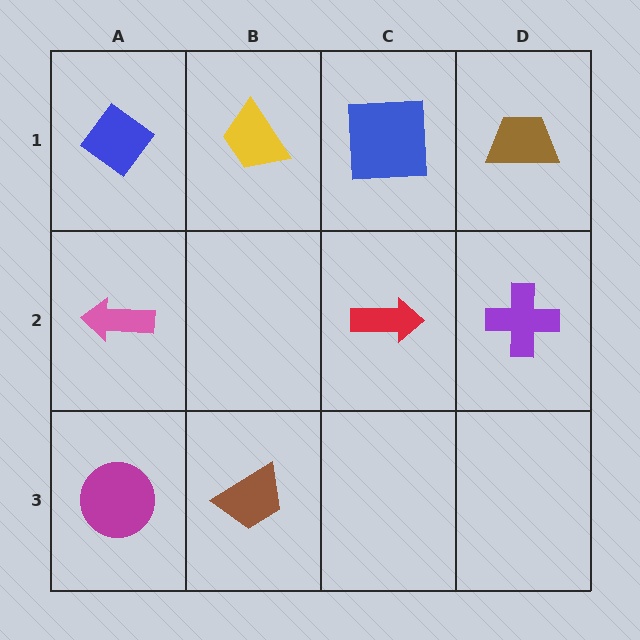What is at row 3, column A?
A magenta circle.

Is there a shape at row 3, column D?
No, that cell is empty.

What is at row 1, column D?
A brown trapezoid.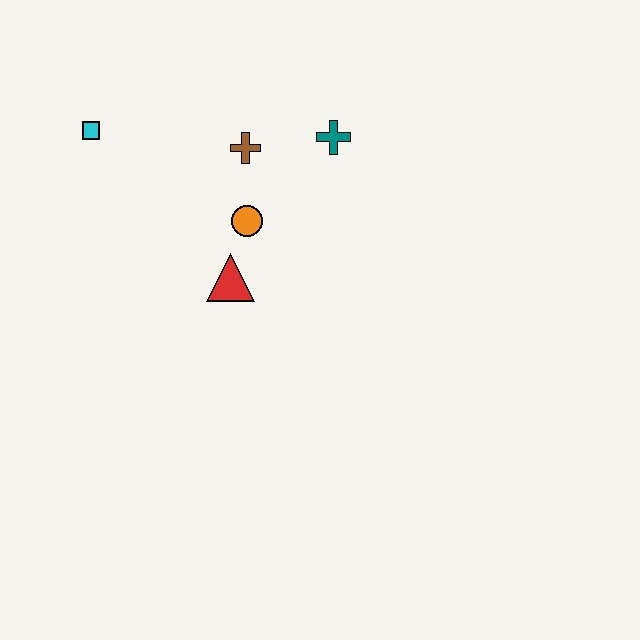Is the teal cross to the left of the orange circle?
No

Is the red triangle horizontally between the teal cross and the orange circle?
No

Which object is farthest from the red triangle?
The cyan square is farthest from the red triangle.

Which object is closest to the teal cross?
The brown cross is closest to the teal cross.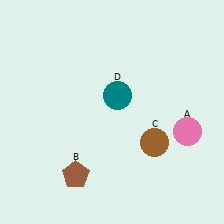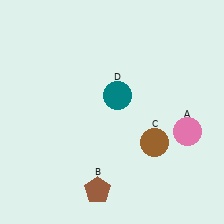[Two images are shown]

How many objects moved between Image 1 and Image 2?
1 object moved between the two images.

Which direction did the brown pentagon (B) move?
The brown pentagon (B) moved right.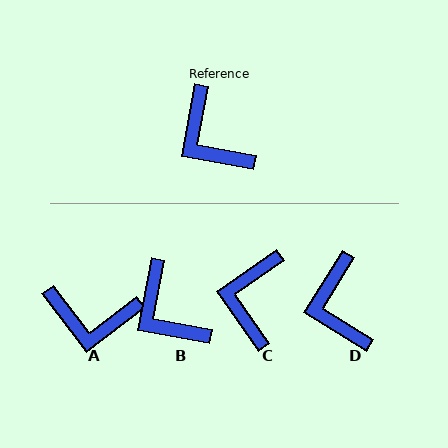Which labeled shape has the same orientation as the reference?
B.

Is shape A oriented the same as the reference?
No, it is off by about 48 degrees.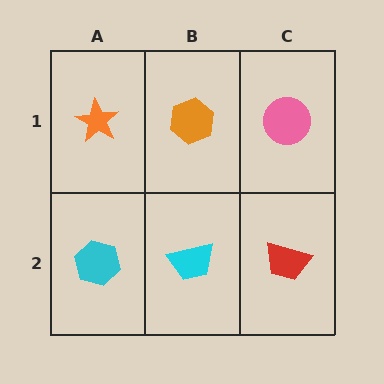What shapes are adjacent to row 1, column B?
A cyan trapezoid (row 2, column B), an orange star (row 1, column A), a pink circle (row 1, column C).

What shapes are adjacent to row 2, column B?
An orange hexagon (row 1, column B), a cyan hexagon (row 2, column A), a red trapezoid (row 2, column C).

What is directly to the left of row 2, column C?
A cyan trapezoid.